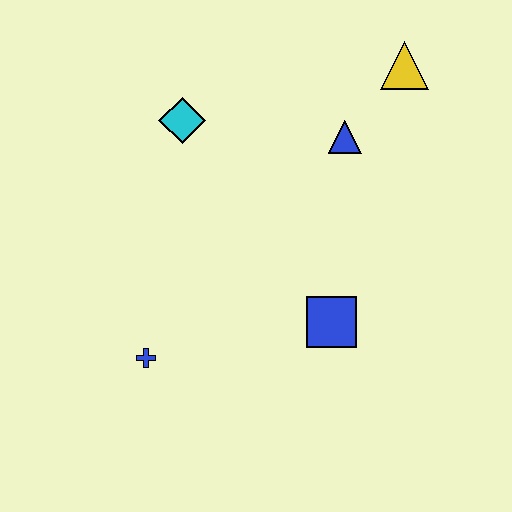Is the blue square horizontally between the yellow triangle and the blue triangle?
No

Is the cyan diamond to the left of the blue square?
Yes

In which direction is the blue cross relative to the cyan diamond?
The blue cross is below the cyan diamond.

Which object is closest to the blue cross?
The blue square is closest to the blue cross.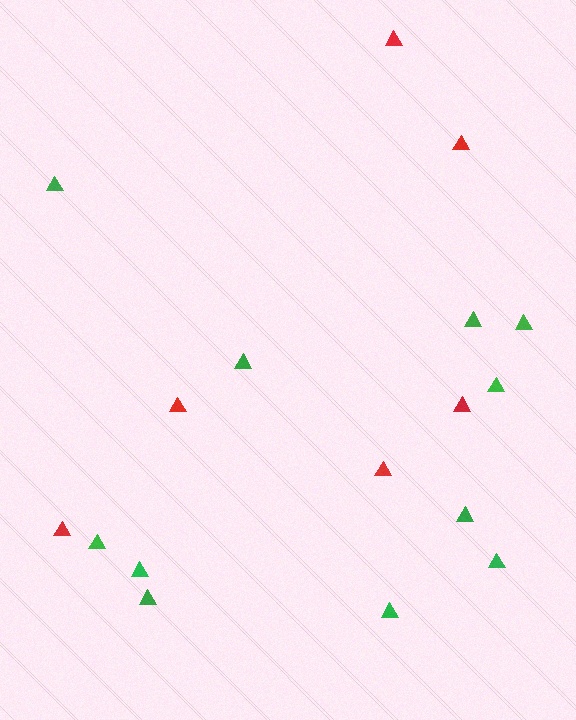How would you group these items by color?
There are 2 groups: one group of red triangles (6) and one group of green triangles (11).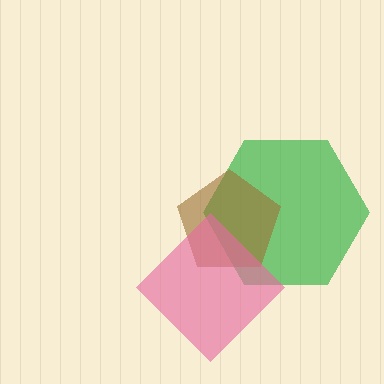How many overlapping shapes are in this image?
There are 3 overlapping shapes in the image.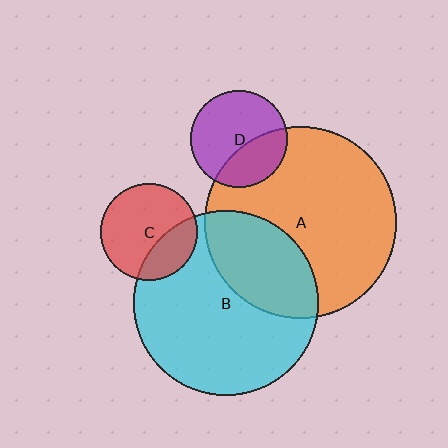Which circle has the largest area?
Circle A (orange).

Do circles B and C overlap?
Yes.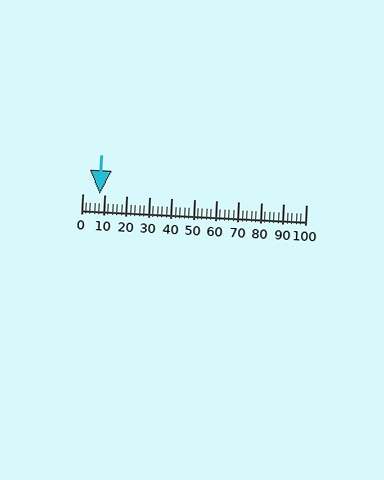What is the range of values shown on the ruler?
The ruler shows values from 0 to 100.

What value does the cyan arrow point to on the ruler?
The cyan arrow points to approximately 8.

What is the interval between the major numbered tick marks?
The major tick marks are spaced 10 units apart.